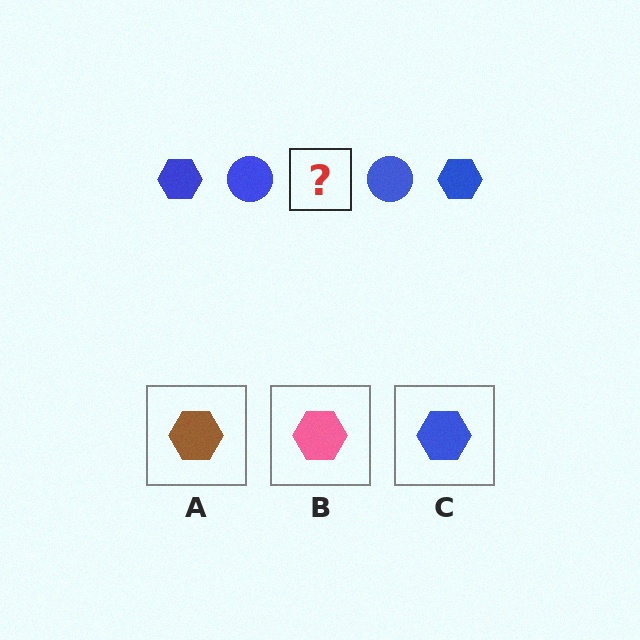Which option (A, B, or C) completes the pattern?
C.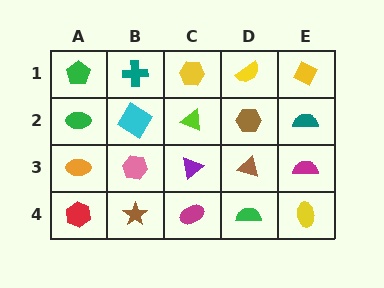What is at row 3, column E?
A magenta semicircle.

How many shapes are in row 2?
5 shapes.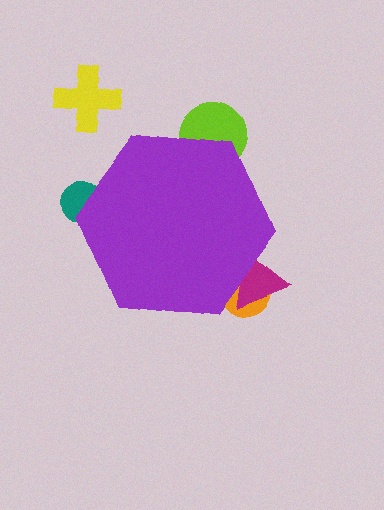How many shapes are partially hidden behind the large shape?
4 shapes are partially hidden.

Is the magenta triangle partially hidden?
Yes, the magenta triangle is partially hidden behind the purple hexagon.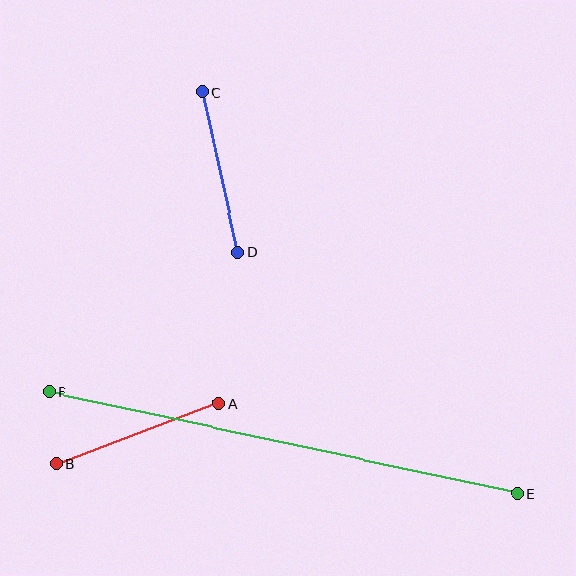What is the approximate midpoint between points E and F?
The midpoint is at approximately (283, 443) pixels.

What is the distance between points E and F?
The distance is approximately 478 pixels.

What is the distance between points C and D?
The distance is approximately 164 pixels.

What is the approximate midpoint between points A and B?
The midpoint is at approximately (138, 434) pixels.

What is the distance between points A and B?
The distance is approximately 174 pixels.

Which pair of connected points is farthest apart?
Points E and F are farthest apart.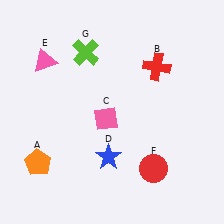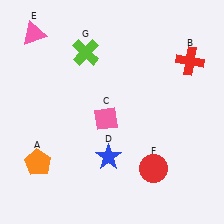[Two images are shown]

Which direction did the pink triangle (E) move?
The pink triangle (E) moved up.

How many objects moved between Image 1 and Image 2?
2 objects moved between the two images.